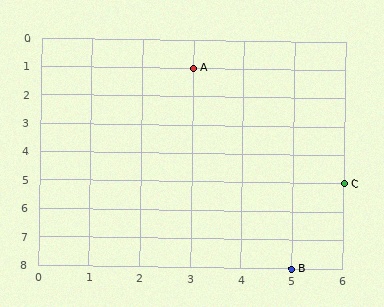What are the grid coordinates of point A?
Point A is at grid coordinates (3, 1).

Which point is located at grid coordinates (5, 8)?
Point B is at (5, 8).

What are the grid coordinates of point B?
Point B is at grid coordinates (5, 8).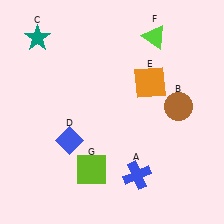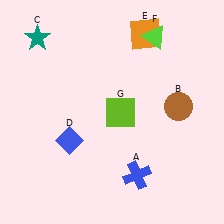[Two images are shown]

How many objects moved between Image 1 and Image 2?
2 objects moved between the two images.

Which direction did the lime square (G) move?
The lime square (G) moved up.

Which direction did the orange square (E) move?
The orange square (E) moved up.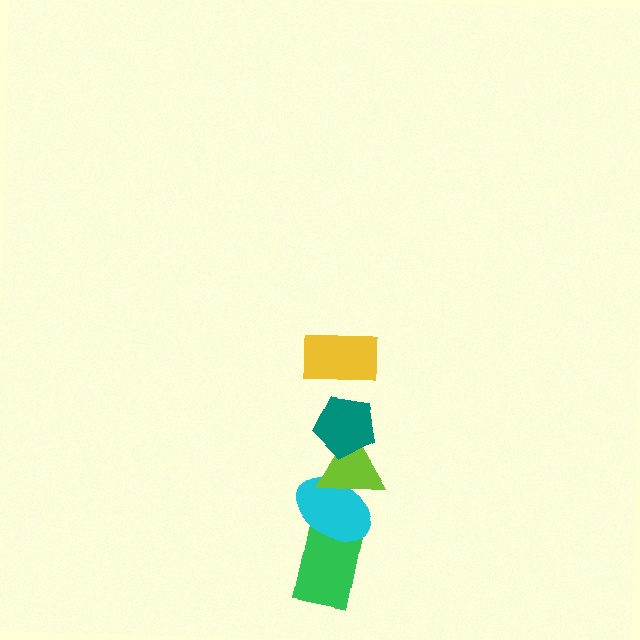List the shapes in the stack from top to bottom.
From top to bottom: the yellow rectangle, the teal pentagon, the lime triangle, the cyan ellipse, the green rectangle.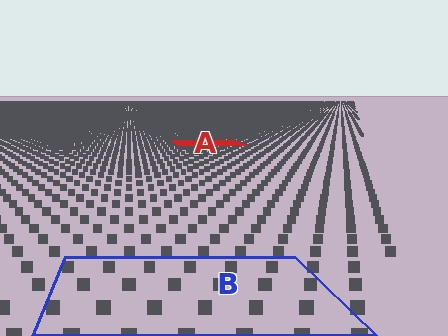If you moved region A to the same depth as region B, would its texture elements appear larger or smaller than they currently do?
They would appear larger. At a closer depth, the same texture elements are projected at a bigger on-screen size.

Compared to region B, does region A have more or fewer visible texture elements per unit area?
Region A has more texture elements per unit area — they are packed more densely because it is farther away.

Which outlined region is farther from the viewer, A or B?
Region A is farther from the viewer — the texture elements inside it appear smaller and more densely packed.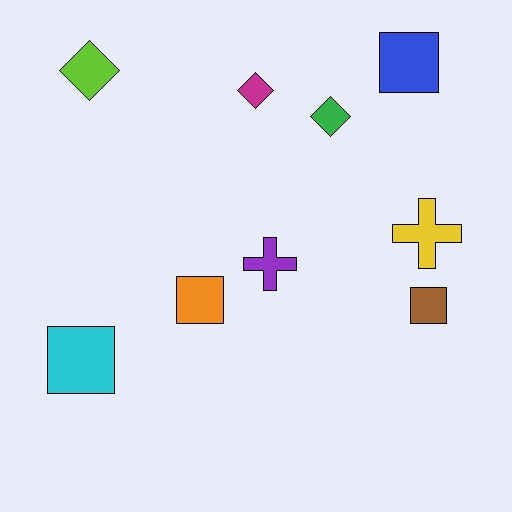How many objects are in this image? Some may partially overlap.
There are 9 objects.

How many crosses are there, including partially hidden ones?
There are 2 crosses.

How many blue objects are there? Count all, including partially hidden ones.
There is 1 blue object.